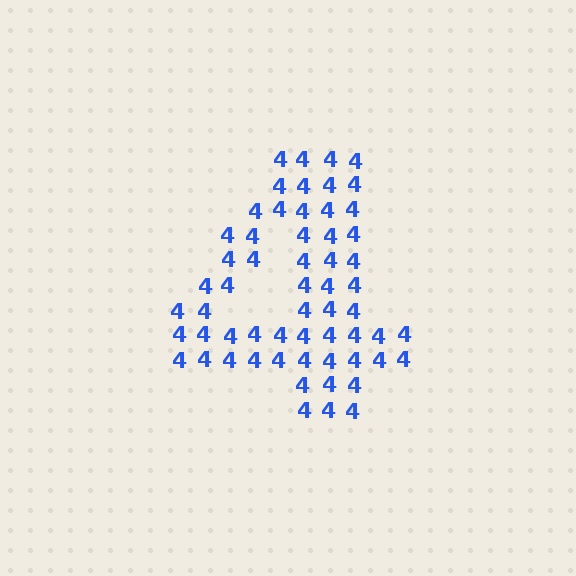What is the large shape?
The large shape is the digit 4.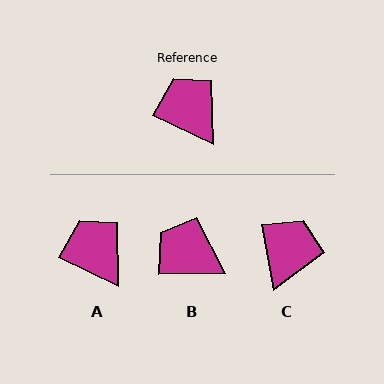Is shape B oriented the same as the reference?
No, it is off by about 26 degrees.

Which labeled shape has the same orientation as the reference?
A.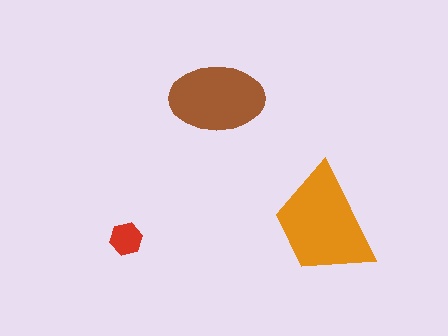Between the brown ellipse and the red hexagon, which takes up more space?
The brown ellipse.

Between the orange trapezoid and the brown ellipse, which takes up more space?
The orange trapezoid.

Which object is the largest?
The orange trapezoid.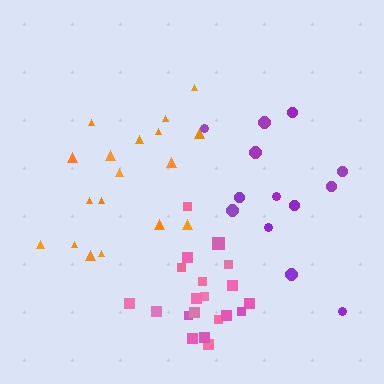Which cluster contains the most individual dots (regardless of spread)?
Pink (20).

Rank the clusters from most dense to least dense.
pink, orange, purple.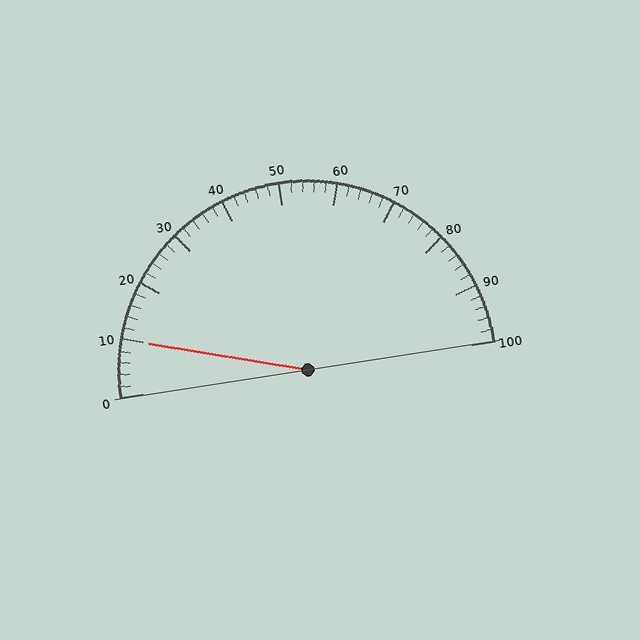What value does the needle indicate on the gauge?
The needle indicates approximately 10.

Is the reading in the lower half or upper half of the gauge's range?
The reading is in the lower half of the range (0 to 100).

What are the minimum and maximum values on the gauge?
The gauge ranges from 0 to 100.